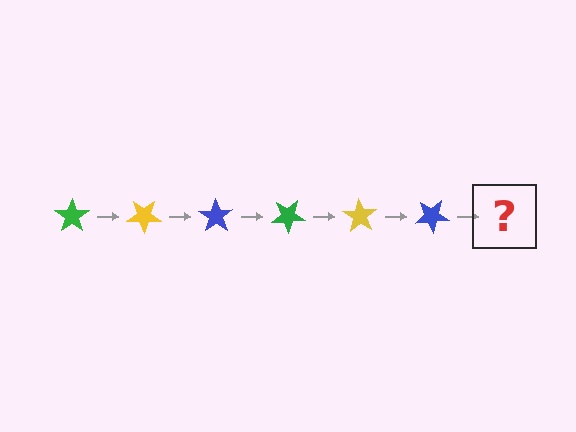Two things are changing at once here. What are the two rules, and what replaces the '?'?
The two rules are that it rotates 35 degrees each step and the color cycles through green, yellow, and blue. The '?' should be a green star, rotated 210 degrees from the start.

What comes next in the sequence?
The next element should be a green star, rotated 210 degrees from the start.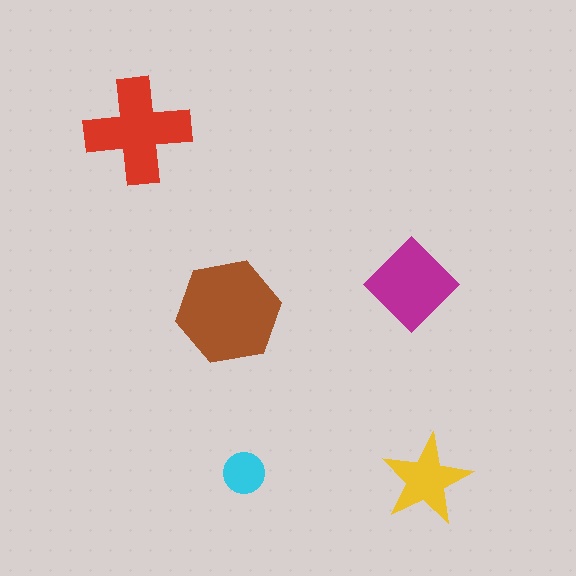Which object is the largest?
The brown hexagon.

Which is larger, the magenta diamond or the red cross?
The red cross.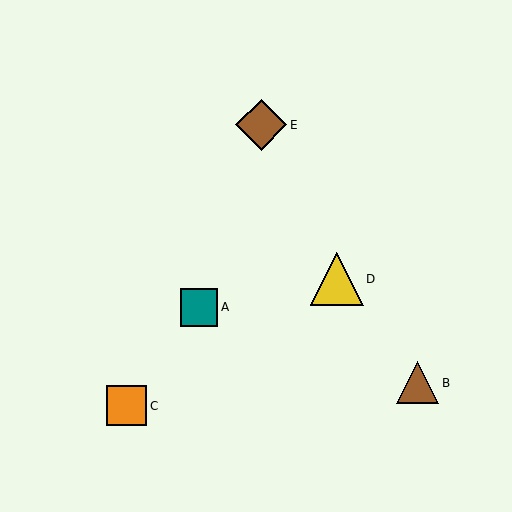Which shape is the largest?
The yellow triangle (labeled D) is the largest.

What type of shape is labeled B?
Shape B is a brown triangle.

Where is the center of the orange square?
The center of the orange square is at (127, 406).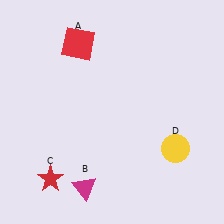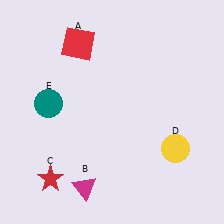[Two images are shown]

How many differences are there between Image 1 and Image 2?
There is 1 difference between the two images.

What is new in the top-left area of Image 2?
A teal circle (E) was added in the top-left area of Image 2.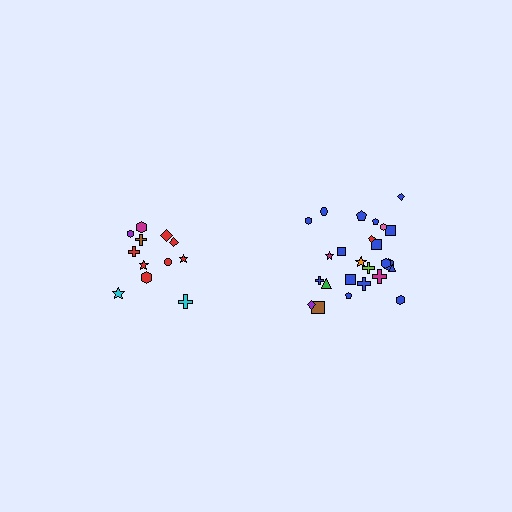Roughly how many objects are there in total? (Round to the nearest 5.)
Roughly 35 objects in total.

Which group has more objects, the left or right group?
The right group.